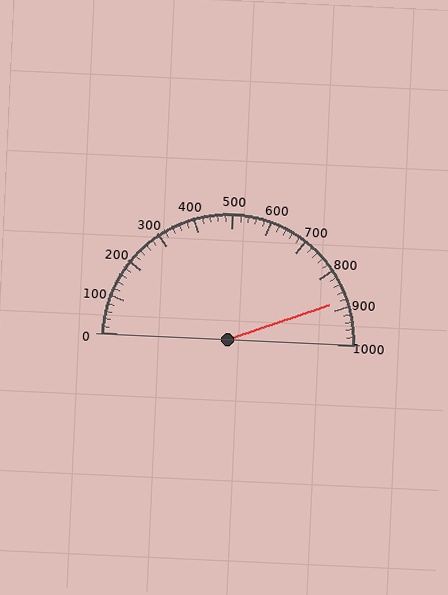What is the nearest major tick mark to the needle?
The nearest major tick mark is 900.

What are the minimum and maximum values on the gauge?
The gauge ranges from 0 to 1000.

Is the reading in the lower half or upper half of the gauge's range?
The reading is in the upper half of the range (0 to 1000).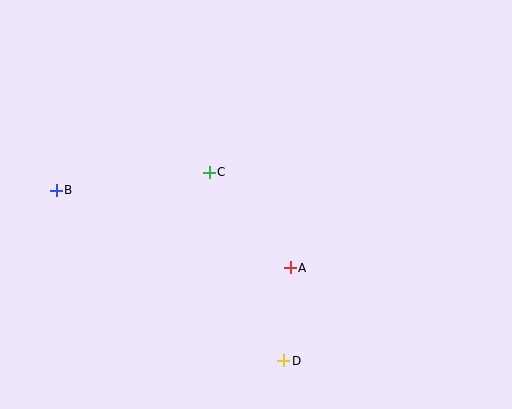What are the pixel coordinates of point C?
Point C is at (209, 172).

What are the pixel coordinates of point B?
Point B is at (56, 190).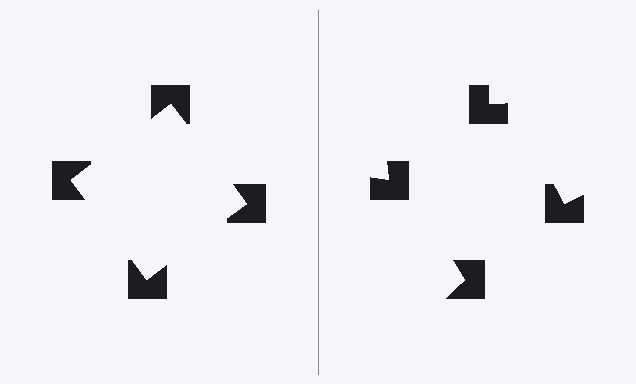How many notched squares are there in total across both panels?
8 — 4 on each side.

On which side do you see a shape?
An illusory square appears on the left side. On the right side the wedge cuts are rotated, so no coherent shape forms.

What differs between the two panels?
The notched squares are positioned identically on both sides; only the wedge orientations differ. On the left they align to a square; on the right they are misaligned.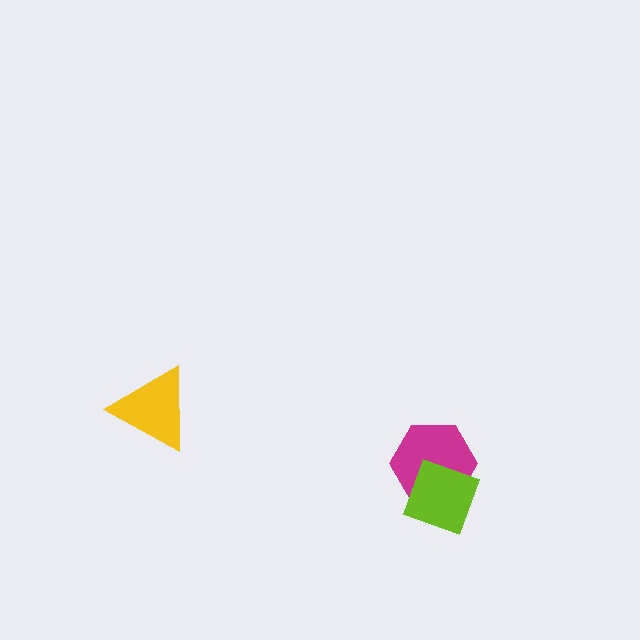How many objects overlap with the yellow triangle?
0 objects overlap with the yellow triangle.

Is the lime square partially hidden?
No, no other shape covers it.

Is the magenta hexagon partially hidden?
Yes, it is partially covered by another shape.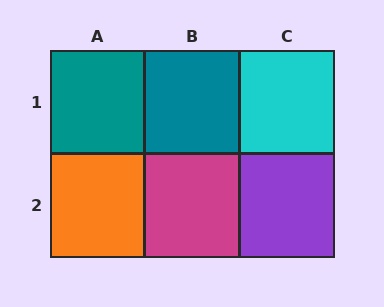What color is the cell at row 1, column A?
Teal.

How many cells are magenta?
1 cell is magenta.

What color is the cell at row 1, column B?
Teal.